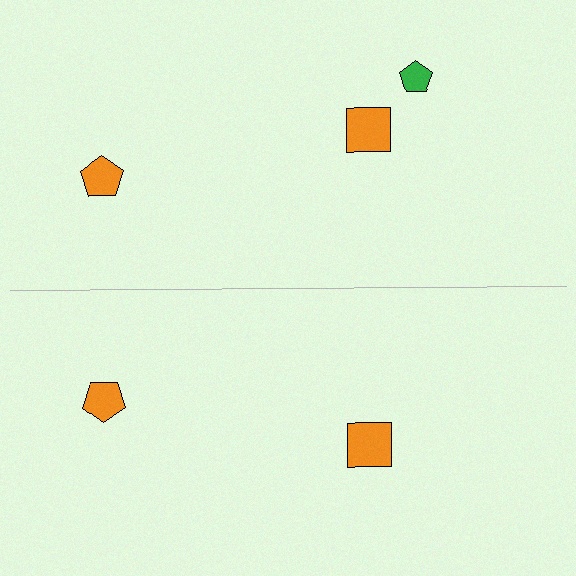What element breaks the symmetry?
A green pentagon is missing from the bottom side.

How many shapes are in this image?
There are 5 shapes in this image.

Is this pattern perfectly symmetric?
No, the pattern is not perfectly symmetric. A green pentagon is missing from the bottom side.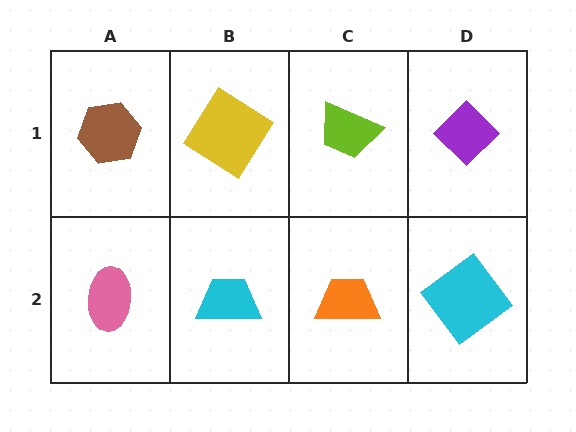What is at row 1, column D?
A purple diamond.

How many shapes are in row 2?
4 shapes.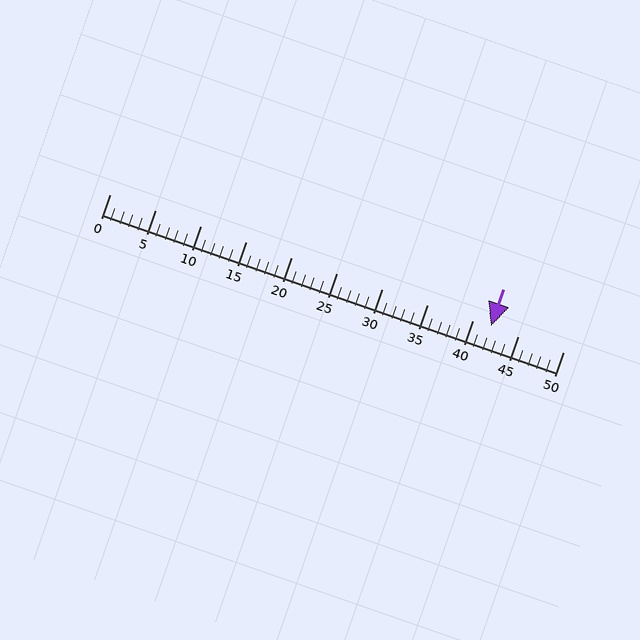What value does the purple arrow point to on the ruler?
The purple arrow points to approximately 42.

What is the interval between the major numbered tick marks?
The major tick marks are spaced 5 units apart.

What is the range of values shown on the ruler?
The ruler shows values from 0 to 50.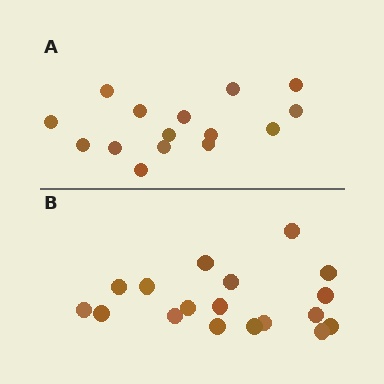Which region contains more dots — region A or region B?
Region B (the bottom region) has more dots.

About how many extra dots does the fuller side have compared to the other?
Region B has just a few more — roughly 2 or 3 more dots than region A.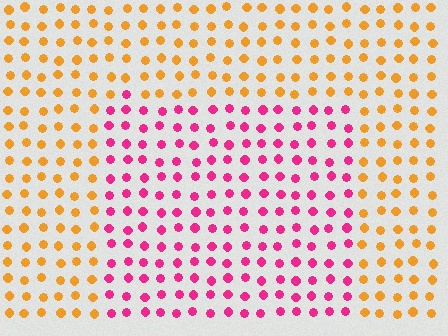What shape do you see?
I see a rectangle.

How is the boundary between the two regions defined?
The boundary is defined purely by a slight shift in hue (about 66 degrees). Spacing, size, and orientation are identical on both sides.